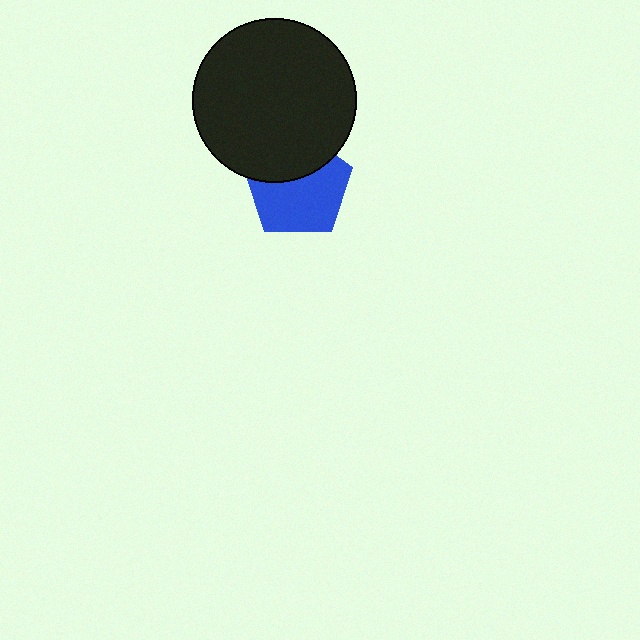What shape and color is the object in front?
The object in front is a black circle.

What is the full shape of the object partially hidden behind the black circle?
The partially hidden object is a blue pentagon.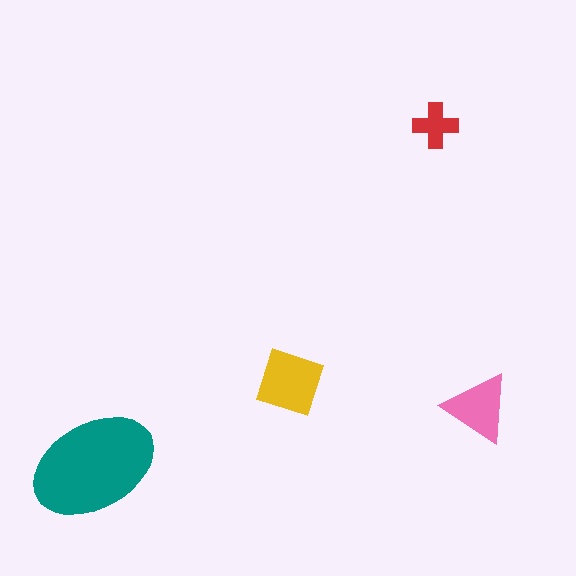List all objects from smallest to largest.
The red cross, the pink triangle, the yellow square, the teal ellipse.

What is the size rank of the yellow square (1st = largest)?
2nd.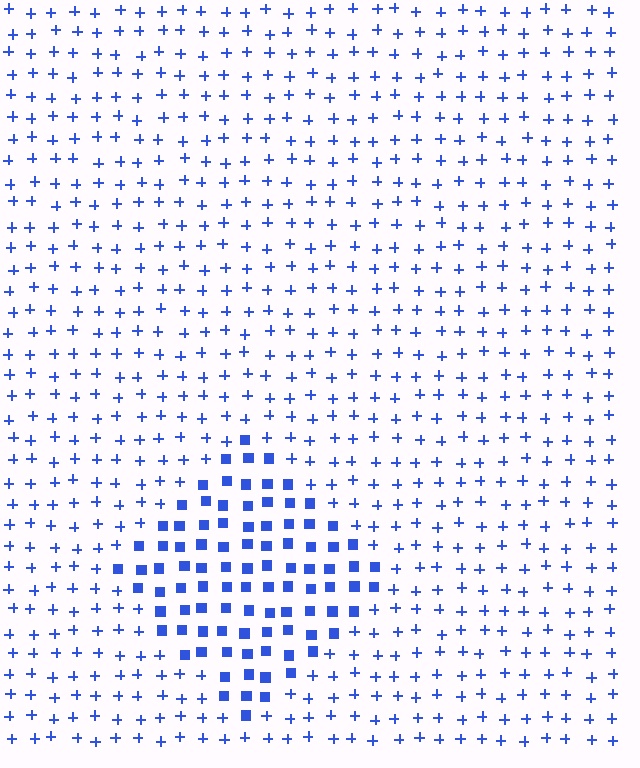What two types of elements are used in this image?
The image uses squares inside the diamond region and plus signs outside it.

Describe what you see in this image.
The image is filled with small blue elements arranged in a uniform grid. A diamond-shaped region contains squares, while the surrounding area contains plus signs. The boundary is defined purely by the change in element shape.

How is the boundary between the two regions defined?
The boundary is defined by a change in element shape: squares inside vs. plus signs outside. All elements share the same color and spacing.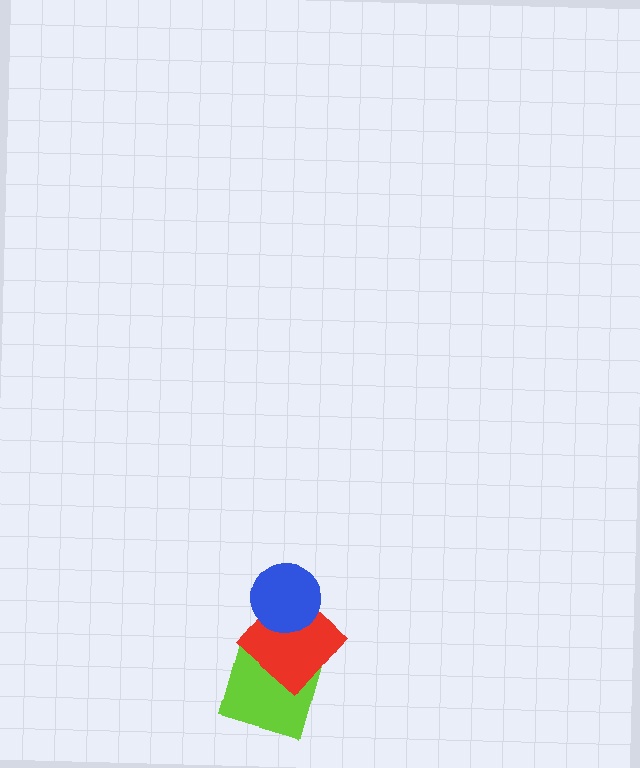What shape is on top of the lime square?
The red diamond is on top of the lime square.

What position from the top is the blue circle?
The blue circle is 1st from the top.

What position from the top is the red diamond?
The red diamond is 2nd from the top.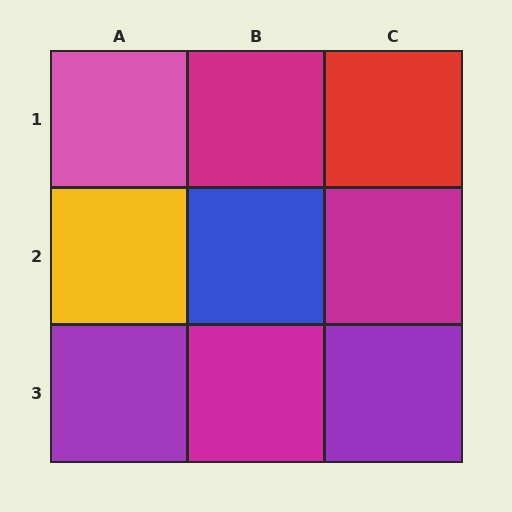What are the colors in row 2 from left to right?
Yellow, blue, magenta.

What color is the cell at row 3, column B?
Magenta.